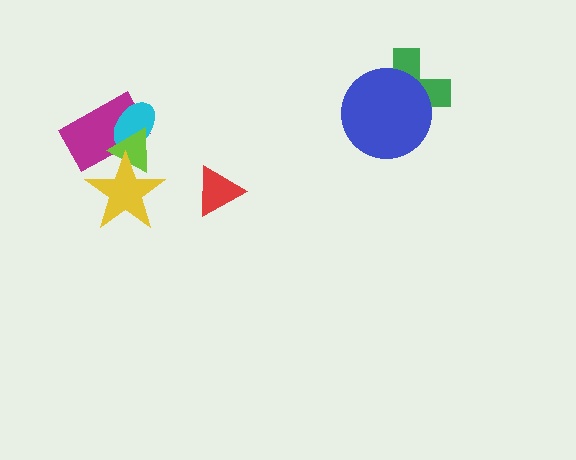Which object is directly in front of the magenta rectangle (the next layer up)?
The cyan ellipse is directly in front of the magenta rectangle.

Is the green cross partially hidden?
Yes, it is partially covered by another shape.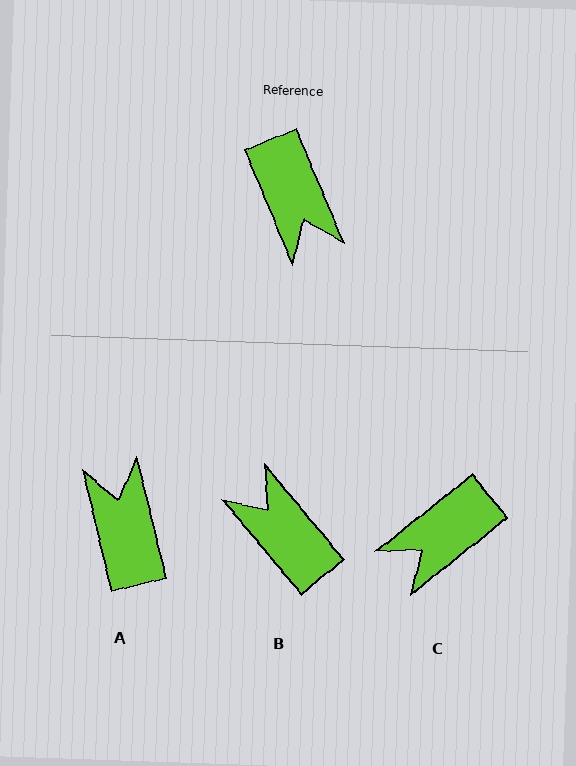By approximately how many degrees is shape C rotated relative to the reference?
Approximately 74 degrees clockwise.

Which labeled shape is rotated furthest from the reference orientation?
A, about 171 degrees away.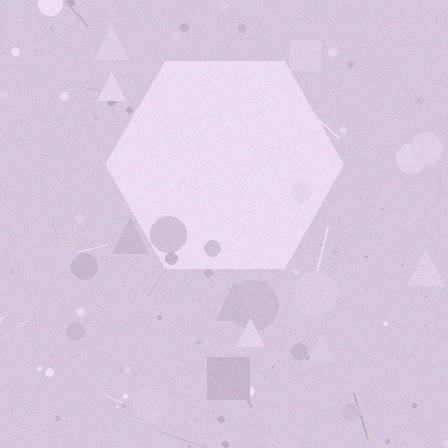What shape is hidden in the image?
A hexagon is hidden in the image.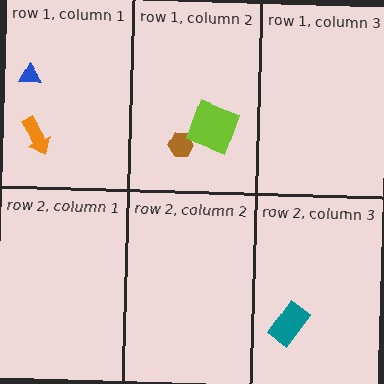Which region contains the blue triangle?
The row 1, column 1 region.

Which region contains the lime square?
The row 1, column 2 region.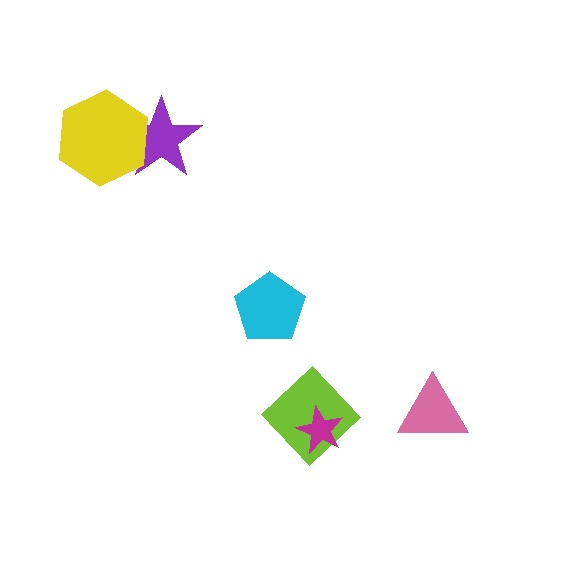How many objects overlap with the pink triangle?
0 objects overlap with the pink triangle.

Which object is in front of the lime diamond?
The magenta star is in front of the lime diamond.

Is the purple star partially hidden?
Yes, it is partially covered by another shape.